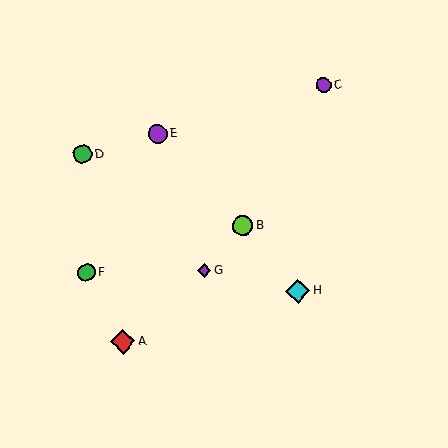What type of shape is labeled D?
Shape D is a green circle.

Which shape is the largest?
The red diamond (labeled A) is the largest.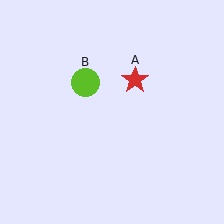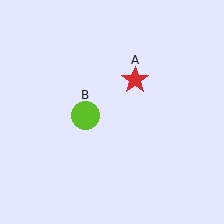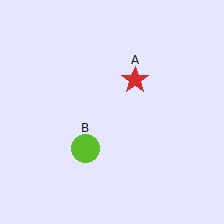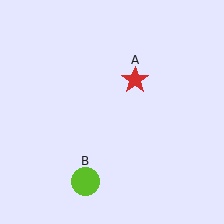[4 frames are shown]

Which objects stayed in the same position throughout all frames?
Red star (object A) remained stationary.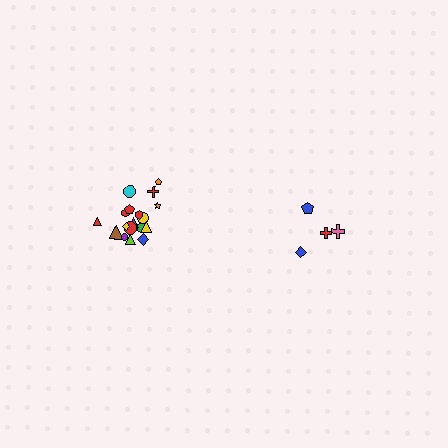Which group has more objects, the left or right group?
The left group.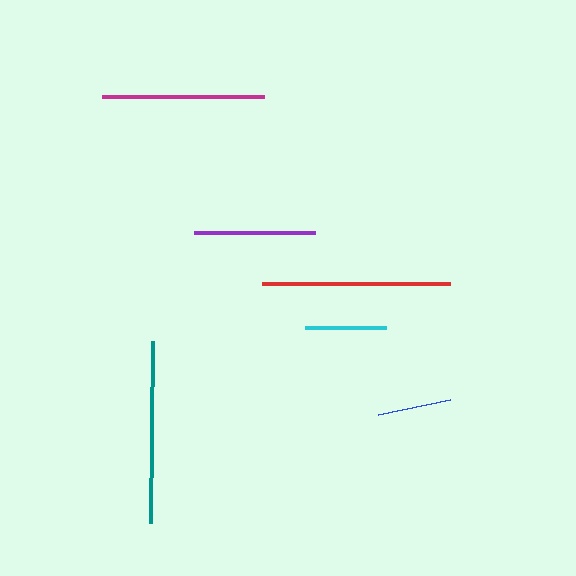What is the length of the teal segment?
The teal segment is approximately 182 pixels long.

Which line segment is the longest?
The red line is the longest at approximately 188 pixels.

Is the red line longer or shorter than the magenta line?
The red line is longer than the magenta line.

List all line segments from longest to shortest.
From longest to shortest: red, teal, magenta, purple, cyan, blue.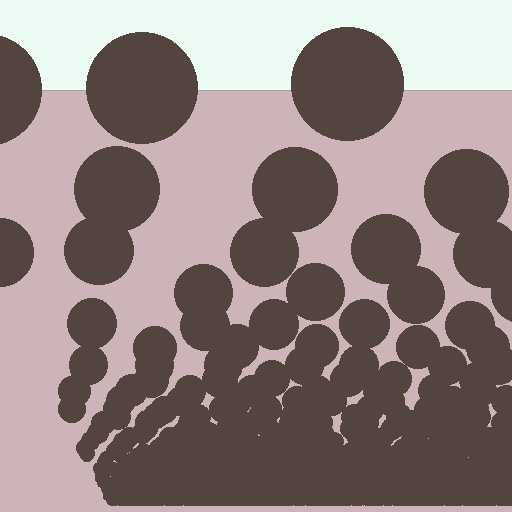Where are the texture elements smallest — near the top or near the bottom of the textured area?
Near the bottom.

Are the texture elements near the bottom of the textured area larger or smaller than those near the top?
Smaller. The gradient is inverted — elements near the bottom are smaller and denser.